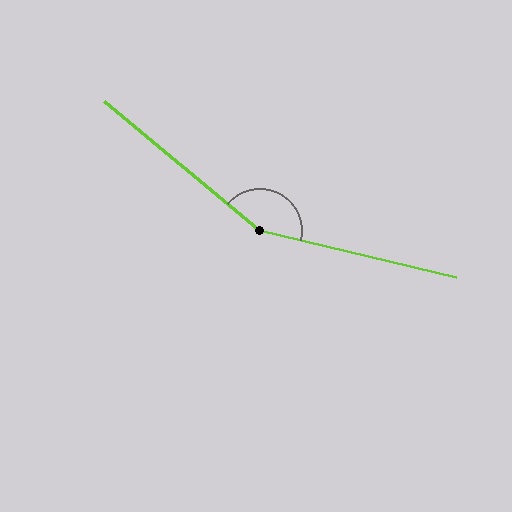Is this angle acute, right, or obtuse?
It is obtuse.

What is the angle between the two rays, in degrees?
Approximately 153 degrees.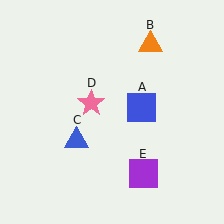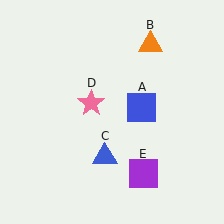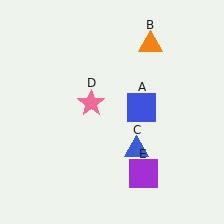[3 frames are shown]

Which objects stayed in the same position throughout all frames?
Blue square (object A) and orange triangle (object B) and pink star (object D) and purple square (object E) remained stationary.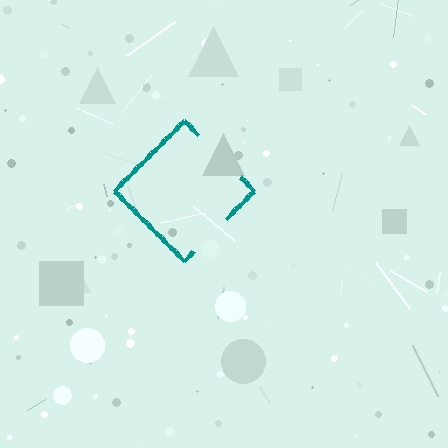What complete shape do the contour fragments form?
The contour fragments form a diamond.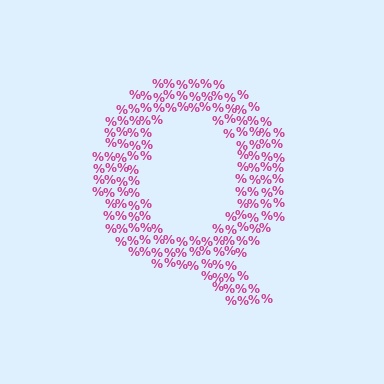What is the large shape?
The large shape is the letter Q.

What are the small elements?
The small elements are percent signs.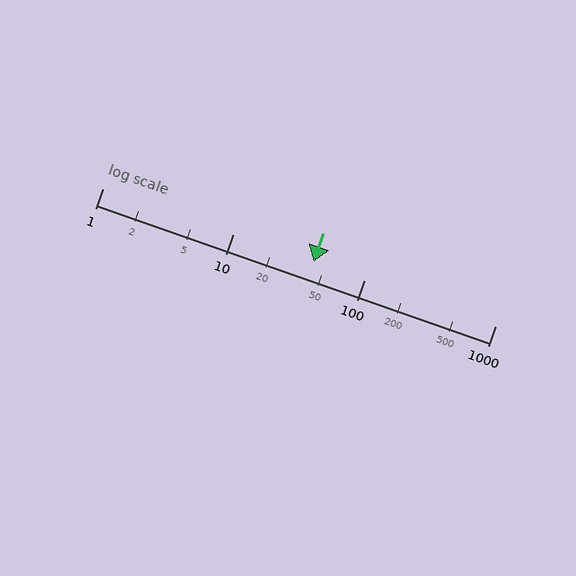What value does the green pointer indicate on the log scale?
The pointer indicates approximately 41.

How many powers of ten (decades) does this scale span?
The scale spans 3 decades, from 1 to 1000.